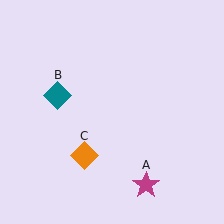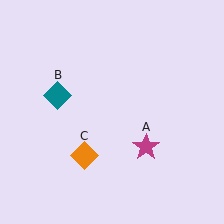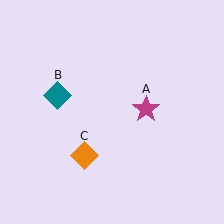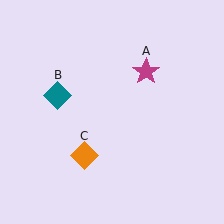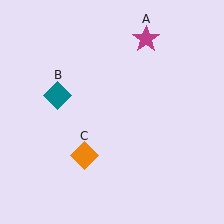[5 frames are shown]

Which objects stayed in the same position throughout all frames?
Teal diamond (object B) and orange diamond (object C) remained stationary.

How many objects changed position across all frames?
1 object changed position: magenta star (object A).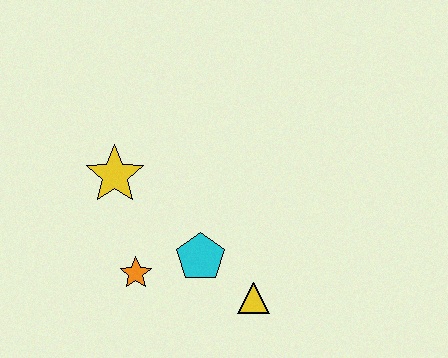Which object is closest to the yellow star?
The orange star is closest to the yellow star.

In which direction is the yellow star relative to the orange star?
The yellow star is above the orange star.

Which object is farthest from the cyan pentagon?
The yellow star is farthest from the cyan pentagon.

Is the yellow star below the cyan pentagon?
No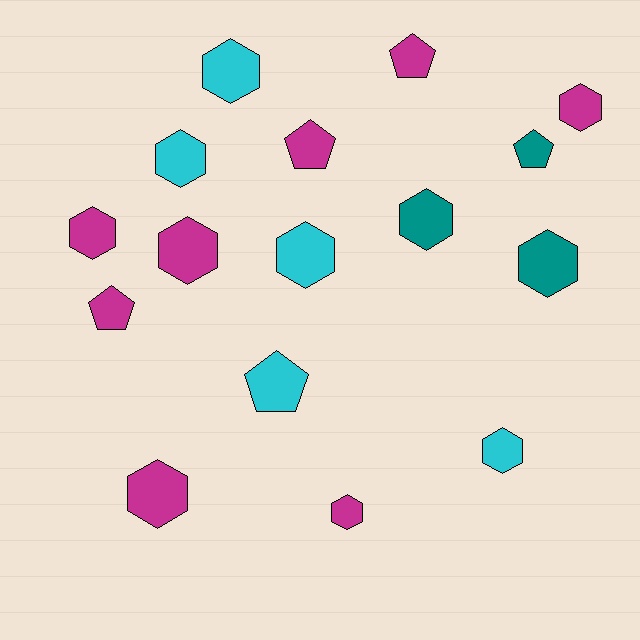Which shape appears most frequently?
Hexagon, with 11 objects.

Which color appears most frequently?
Magenta, with 8 objects.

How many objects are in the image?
There are 16 objects.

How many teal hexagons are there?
There are 2 teal hexagons.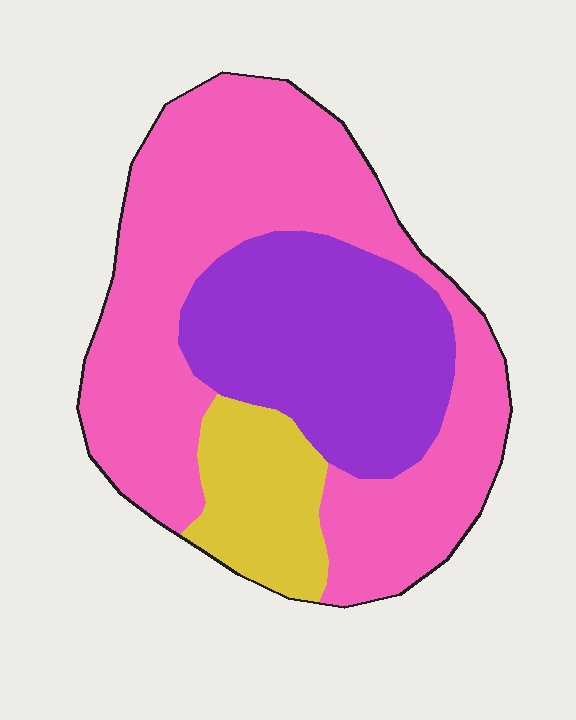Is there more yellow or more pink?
Pink.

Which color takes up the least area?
Yellow, at roughly 15%.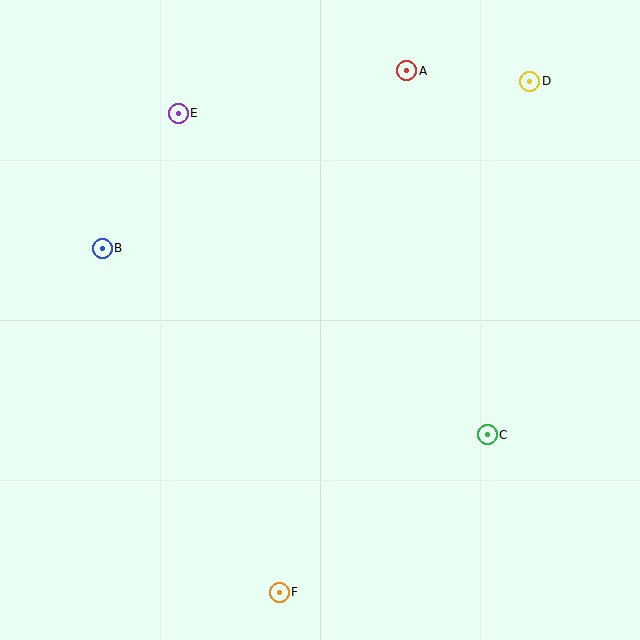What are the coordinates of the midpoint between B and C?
The midpoint between B and C is at (295, 342).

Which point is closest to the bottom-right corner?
Point C is closest to the bottom-right corner.